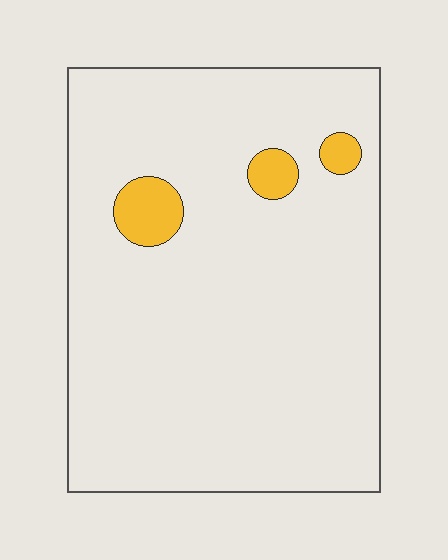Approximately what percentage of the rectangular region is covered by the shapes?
Approximately 5%.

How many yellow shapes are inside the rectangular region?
3.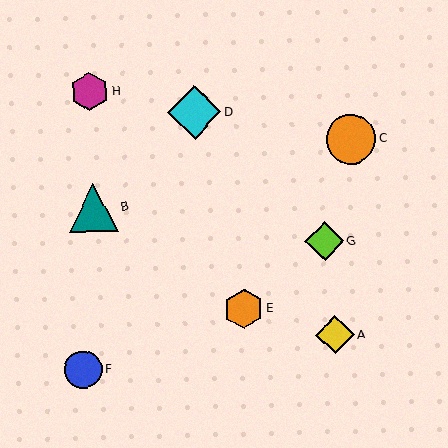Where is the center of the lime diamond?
The center of the lime diamond is at (325, 241).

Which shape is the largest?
The cyan diamond (labeled D) is the largest.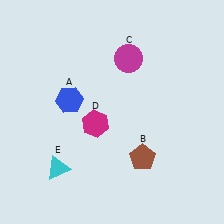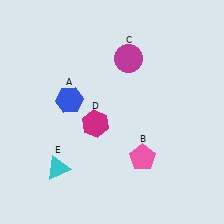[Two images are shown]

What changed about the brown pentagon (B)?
In Image 1, B is brown. In Image 2, it changed to pink.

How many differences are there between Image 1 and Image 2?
There is 1 difference between the two images.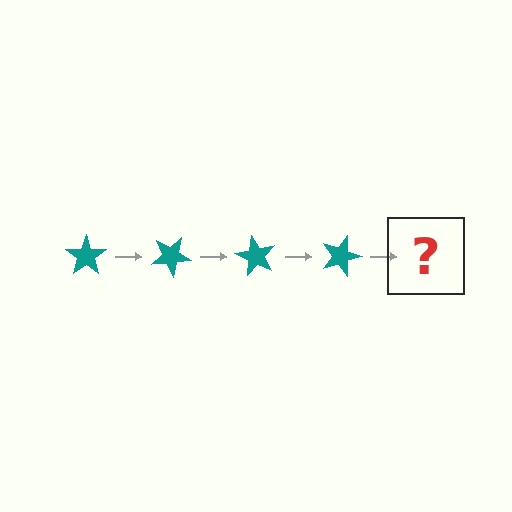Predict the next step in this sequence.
The next step is a teal star rotated 120 degrees.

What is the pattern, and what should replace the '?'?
The pattern is that the star rotates 30 degrees each step. The '?' should be a teal star rotated 120 degrees.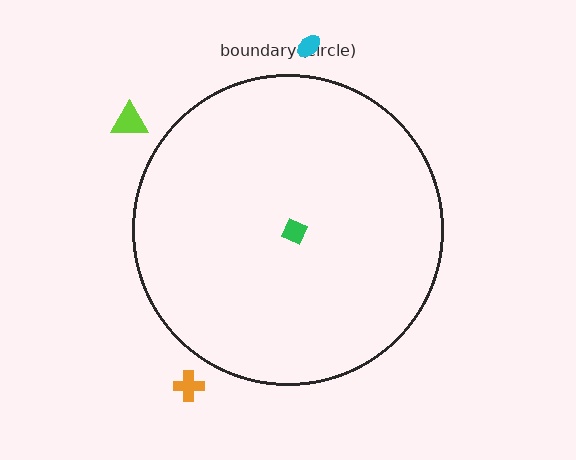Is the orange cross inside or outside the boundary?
Outside.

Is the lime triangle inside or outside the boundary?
Outside.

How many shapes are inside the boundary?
1 inside, 3 outside.